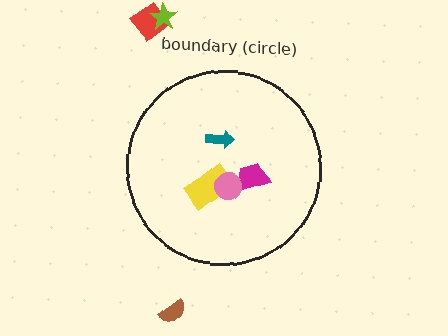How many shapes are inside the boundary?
4 inside, 3 outside.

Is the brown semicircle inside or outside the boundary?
Outside.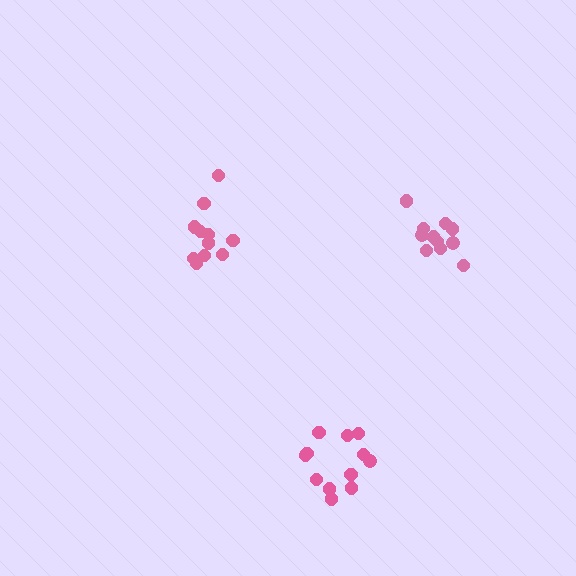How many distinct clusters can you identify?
There are 3 distinct clusters.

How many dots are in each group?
Group 1: 11 dots, Group 2: 11 dots, Group 3: 12 dots (34 total).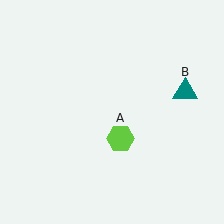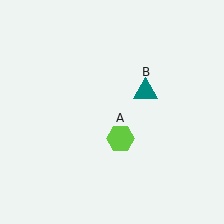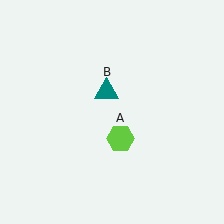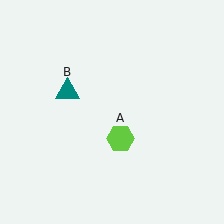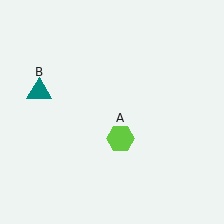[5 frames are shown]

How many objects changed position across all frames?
1 object changed position: teal triangle (object B).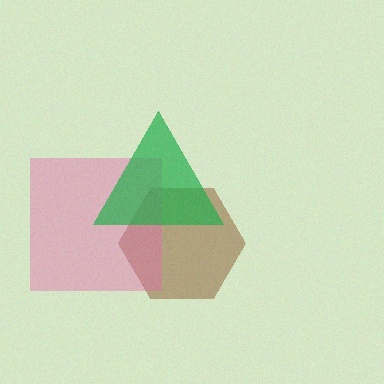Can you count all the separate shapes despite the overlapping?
Yes, there are 3 separate shapes.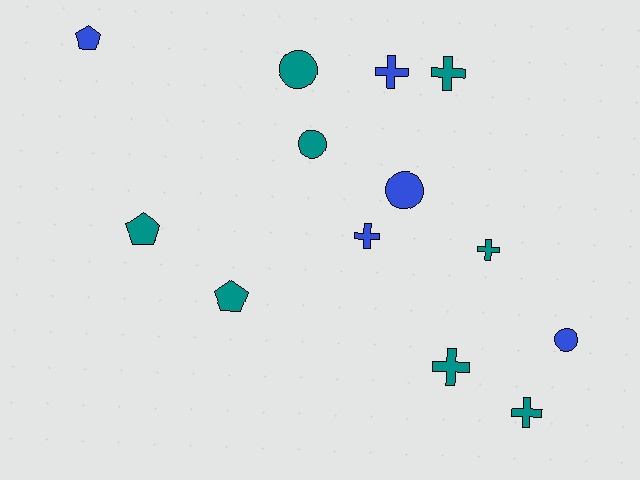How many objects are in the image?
There are 13 objects.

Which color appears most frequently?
Teal, with 8 objects.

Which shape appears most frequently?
Cross, with 6 objects.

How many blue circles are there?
There are 2 blue circles.